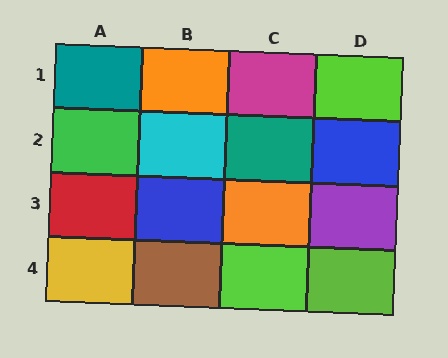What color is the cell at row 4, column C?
Lime.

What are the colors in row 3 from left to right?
Red, blue, orange, purple.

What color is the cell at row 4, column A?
Yellow.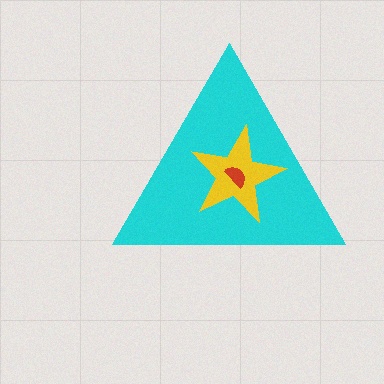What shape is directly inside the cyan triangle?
The yellow star.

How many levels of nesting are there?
3.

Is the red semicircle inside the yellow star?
Yes.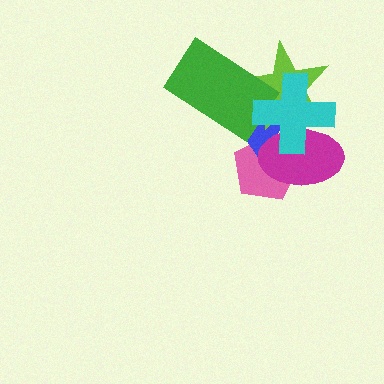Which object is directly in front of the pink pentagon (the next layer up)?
The blue triangle is directly in front of the pink pentagon.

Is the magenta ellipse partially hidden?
Yes, it is partially covered by another shape.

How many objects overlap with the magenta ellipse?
4 objects overlap with the magenta ellipse.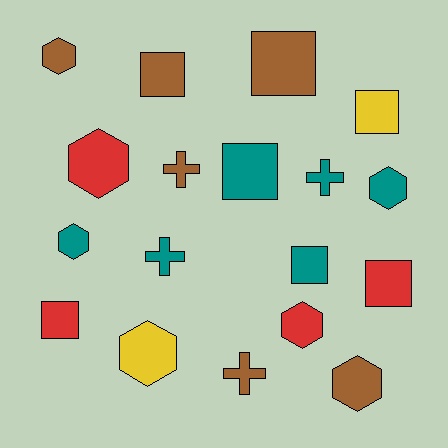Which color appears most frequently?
Teal, with 6 objects.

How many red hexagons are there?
There are 2 red hexagons.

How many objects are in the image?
There are 18 objects.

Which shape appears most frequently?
Hexagon, with 7 objects.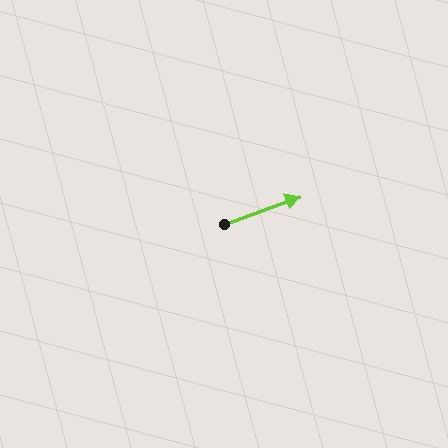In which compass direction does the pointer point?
East.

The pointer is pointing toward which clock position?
Roughly 2 o'clock.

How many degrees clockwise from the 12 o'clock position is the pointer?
Approximately 70 degrees.